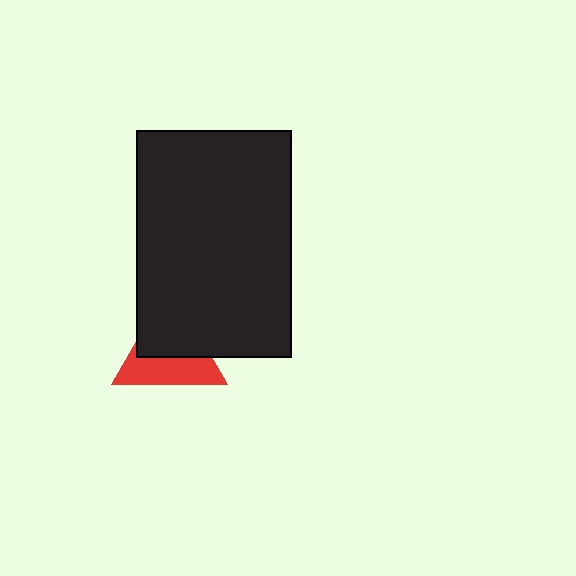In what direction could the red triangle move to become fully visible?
The red triangle could move down. That would shift it out from behind the black rectangle entirely.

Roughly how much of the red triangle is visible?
About half of it is visible (roughly 49%).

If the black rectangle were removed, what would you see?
You would see the complete red triangle.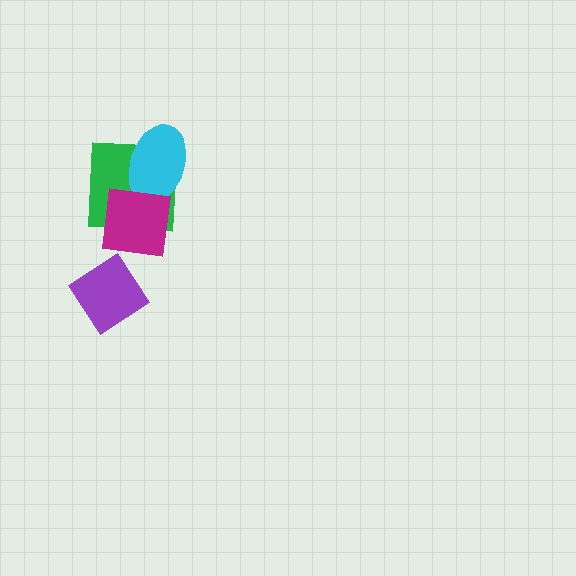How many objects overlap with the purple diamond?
0 objects overlap with the purple diamond.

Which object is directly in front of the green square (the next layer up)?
The cyan ellipse is directly in front of the green square.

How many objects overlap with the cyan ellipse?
2 objects overlap with the cyan ellipse.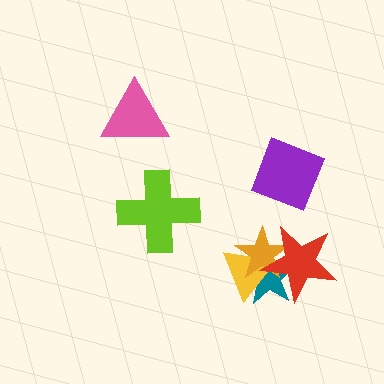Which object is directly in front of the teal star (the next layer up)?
The yellow triangle is directly in front of the teal star.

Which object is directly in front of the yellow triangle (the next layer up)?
The orange star is directly in front of the yellow triangle.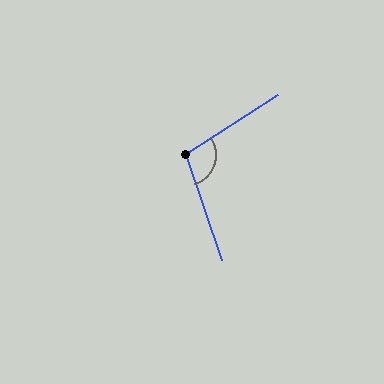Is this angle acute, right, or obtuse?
It is obtuse.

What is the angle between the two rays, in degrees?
Approximately 104 degrees.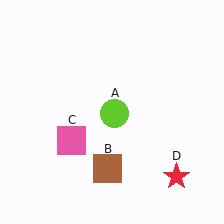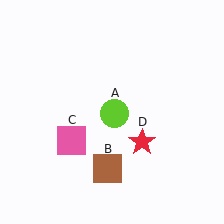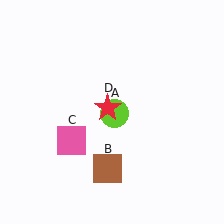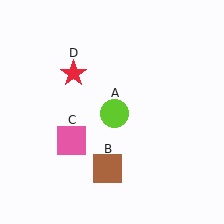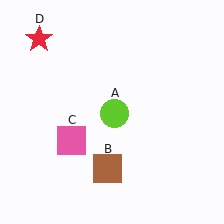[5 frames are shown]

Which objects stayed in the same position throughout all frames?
Lime circle (object A) and brown square (object B) and pink square (object C) remained stationary.